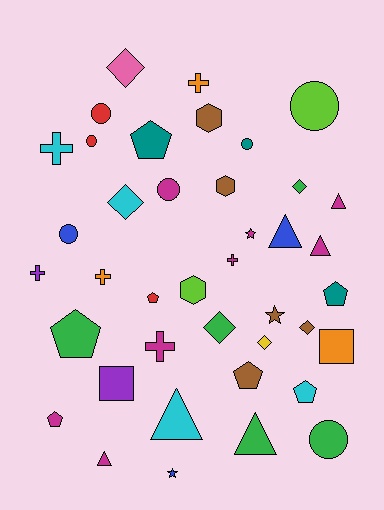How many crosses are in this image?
There are 6 crosses.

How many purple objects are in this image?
There are 2 purple objects.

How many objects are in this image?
There are 40 objects.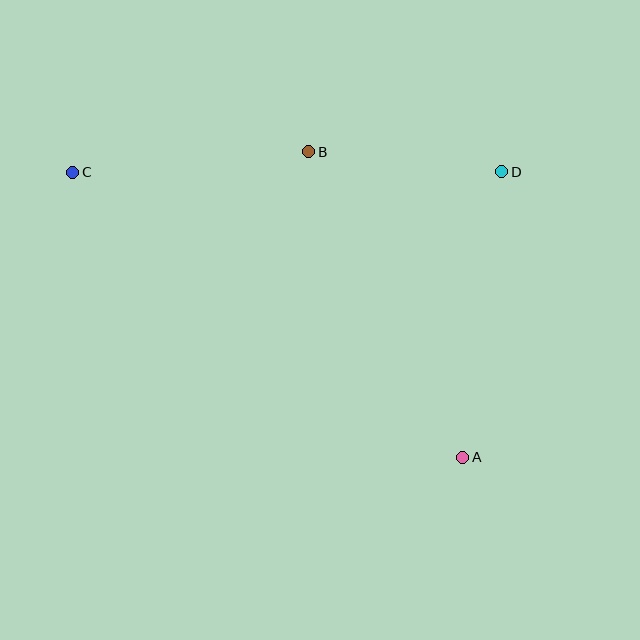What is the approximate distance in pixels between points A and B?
The distance between A and B is approximately 342 pixels.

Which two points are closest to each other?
Points B and D are closest to each other.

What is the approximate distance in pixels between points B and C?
The distance between B and C is approximately 237 pixels.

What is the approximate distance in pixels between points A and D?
The distance between A and D is approximately 288 pixels.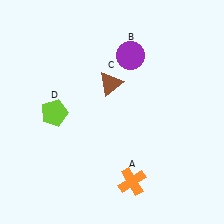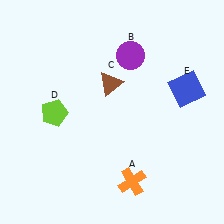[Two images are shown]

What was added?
A blue square (E) was added in Image 2.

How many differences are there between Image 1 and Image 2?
There is 1 difference between the two images.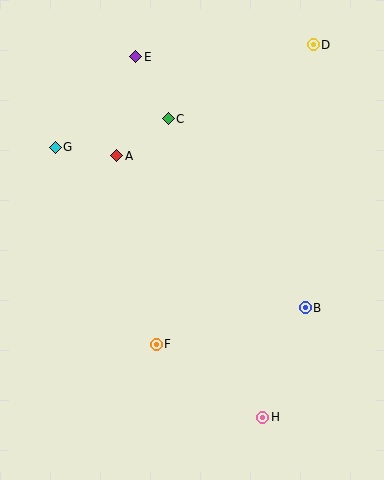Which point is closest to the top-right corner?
Point D is closest to the top-right corner.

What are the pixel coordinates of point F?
Point F is at (156, 344).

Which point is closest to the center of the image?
Point F at (156, 344) is closest to the center.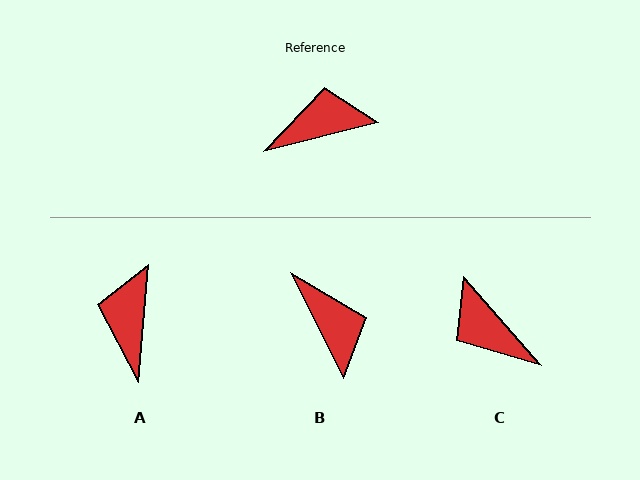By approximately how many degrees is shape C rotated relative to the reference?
Approximately 117 degrees counter-clockwise.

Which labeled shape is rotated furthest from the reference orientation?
C, about 117 degrees away.